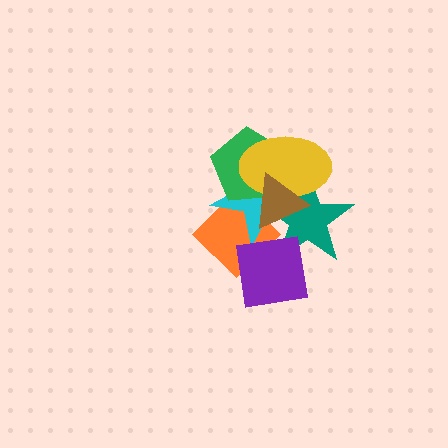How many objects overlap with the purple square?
3 objects overlap with the purple square.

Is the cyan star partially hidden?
Yes, it is partially covered by another shape.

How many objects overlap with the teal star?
6 objects overlap with the teal star.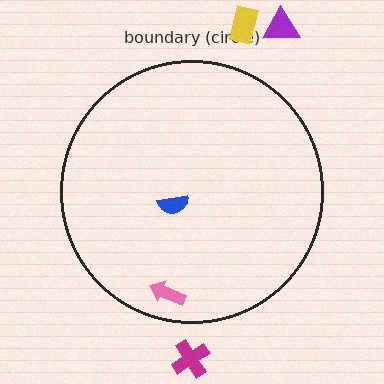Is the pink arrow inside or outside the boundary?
Inside.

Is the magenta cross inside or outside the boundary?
Outside.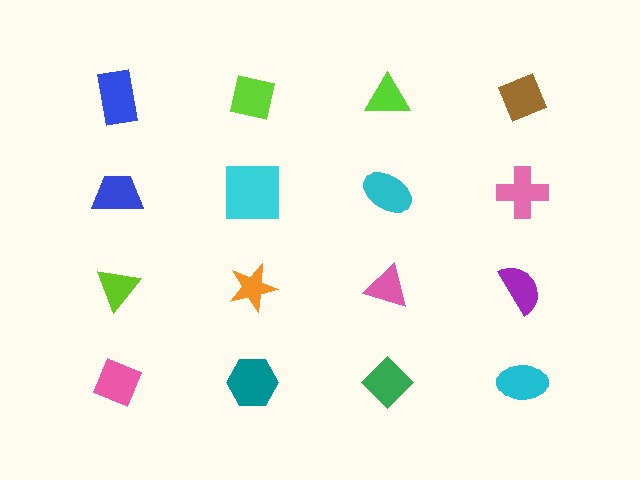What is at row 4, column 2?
A teal hexagon.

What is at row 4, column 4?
A cyan ellipse.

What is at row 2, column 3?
A cyan ellipse.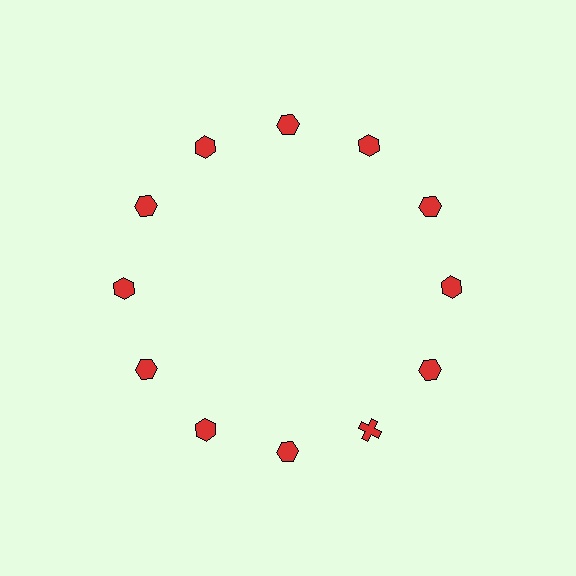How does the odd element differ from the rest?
It has a different shape: cross instead of hexagon.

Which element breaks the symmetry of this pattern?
The red cross at roughly the 5 o'clock position breaks the symmetry. All other shapes are red hexagons.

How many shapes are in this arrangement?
There are 12 shapes arranged in a ring pattern.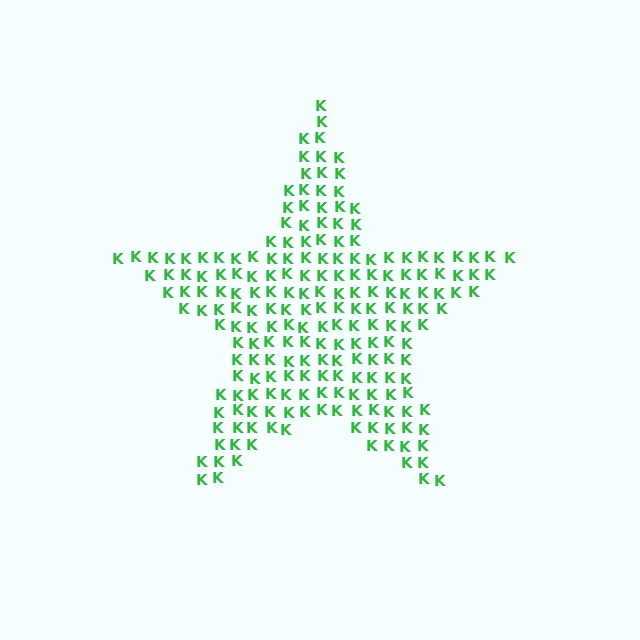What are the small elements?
The small elements are letter K's.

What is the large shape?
The large shape is a star.